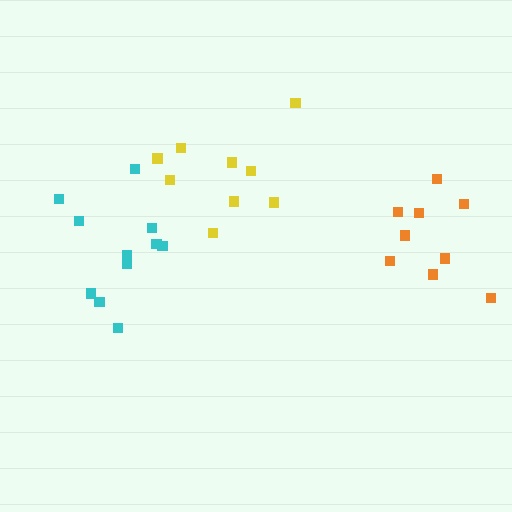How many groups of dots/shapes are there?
There are 3 groups.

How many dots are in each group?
Group 1: 11 dots, Group 2: 9 dots, Group 3: 9 dots (29 total).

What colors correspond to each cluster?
The clusters are colored: cyan, orange, yellow.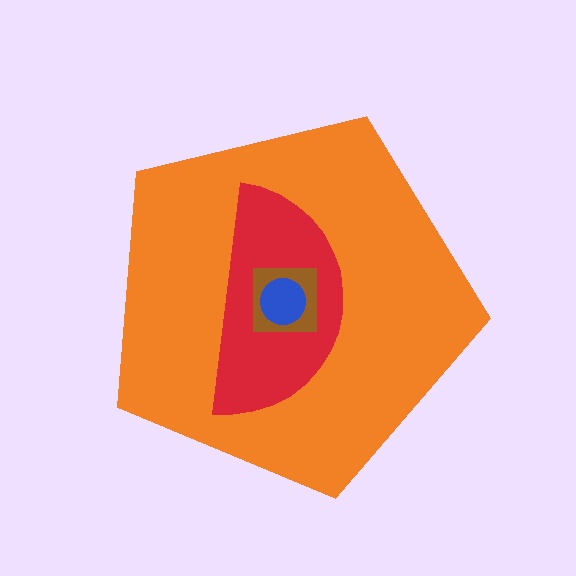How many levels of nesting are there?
4.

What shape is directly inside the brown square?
The blue circle.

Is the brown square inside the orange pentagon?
Yes.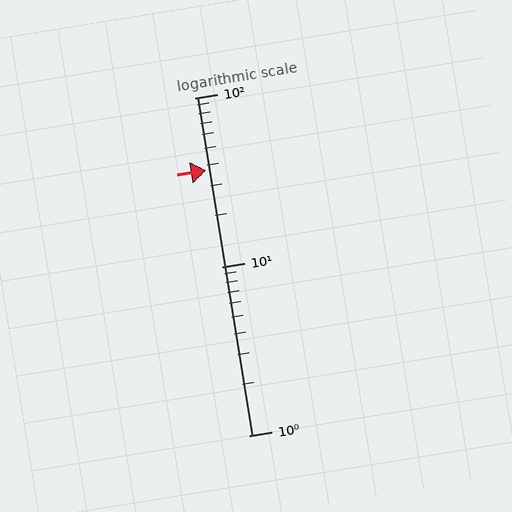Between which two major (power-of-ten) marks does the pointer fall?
The pointer is between 10 and 100.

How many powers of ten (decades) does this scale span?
The scale spans 2 decades, from 1 to 100.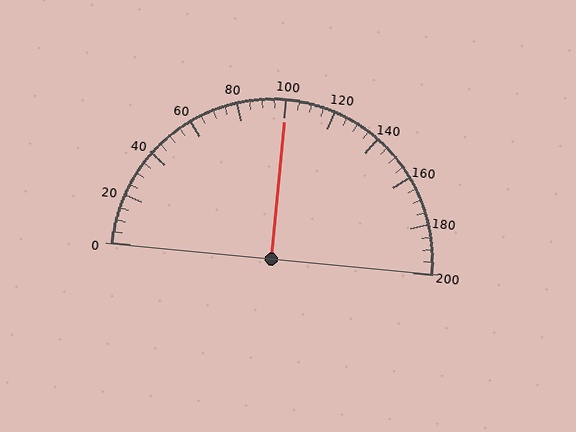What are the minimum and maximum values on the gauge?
The gauge ranges from 0 to 200.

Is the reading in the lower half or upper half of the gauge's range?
The reading is in the upper half of the range (0 to 200).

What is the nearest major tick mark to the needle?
The nearest major tick mark is 100.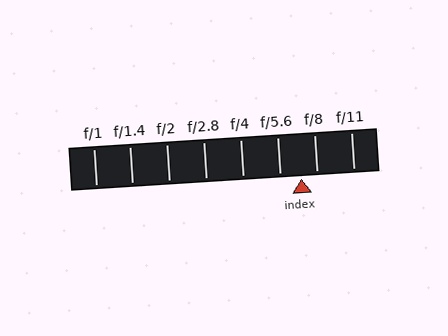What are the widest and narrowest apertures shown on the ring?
The widest aperture shown is f/1 and the narrowest is f/11.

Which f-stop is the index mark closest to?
The index mark is closest to f/8.